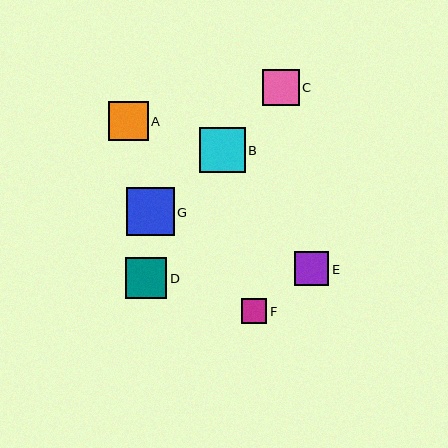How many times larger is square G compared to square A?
Square G is approximately 1.2 times the size of square A.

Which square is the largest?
Square G is the largest with a size of approximately 47 pixels.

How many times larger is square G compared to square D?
Square G is approximately 1.2 times the size of square D.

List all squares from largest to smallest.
From largest to smallest: G, B, D, A, C, E, F.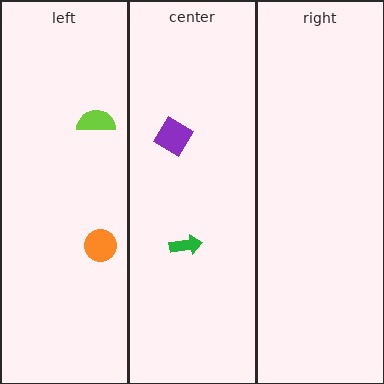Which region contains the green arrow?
The center region.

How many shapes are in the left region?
2.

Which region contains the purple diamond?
The center region.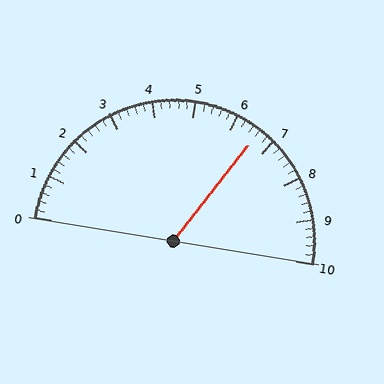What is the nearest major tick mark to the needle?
The nearest major tick mark is 7.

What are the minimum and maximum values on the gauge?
The gauge ranges from 0 to 10.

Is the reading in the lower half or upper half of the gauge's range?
The reading is in the upper half of the range (0 to 10).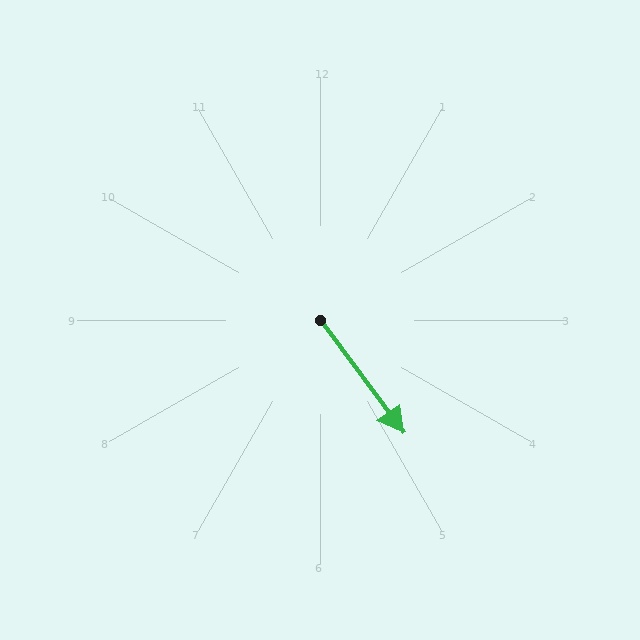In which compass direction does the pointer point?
Southeast.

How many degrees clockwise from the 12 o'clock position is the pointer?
Approximately 144 degrees.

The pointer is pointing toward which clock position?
Roughly 5 o'clock.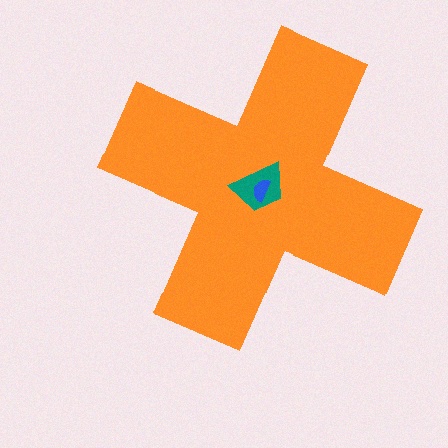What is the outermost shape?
The orange cross.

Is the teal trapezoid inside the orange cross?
Yes.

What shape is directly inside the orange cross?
The teal trapezoid.